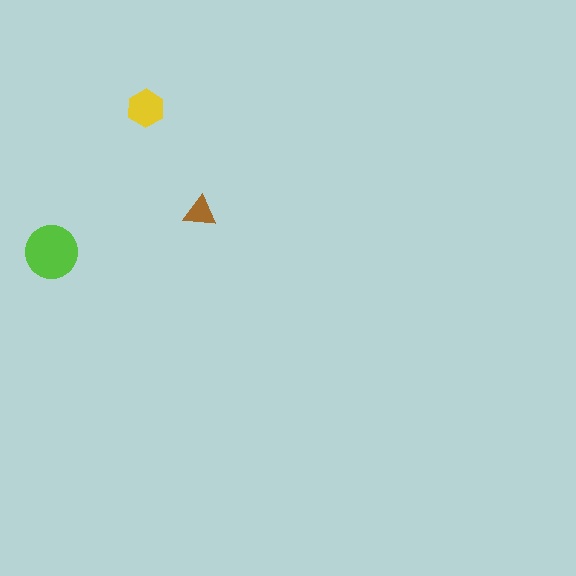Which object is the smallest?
The brown triangle.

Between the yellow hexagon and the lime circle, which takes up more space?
The lime circle.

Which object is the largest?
The lime circle.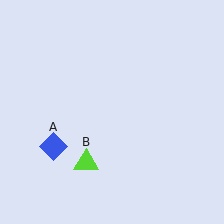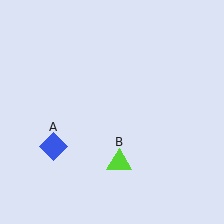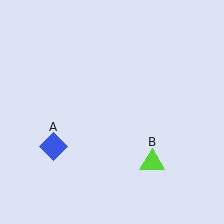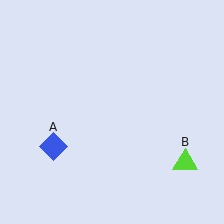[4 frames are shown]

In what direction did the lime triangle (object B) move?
The lime triangle (object B) moved right.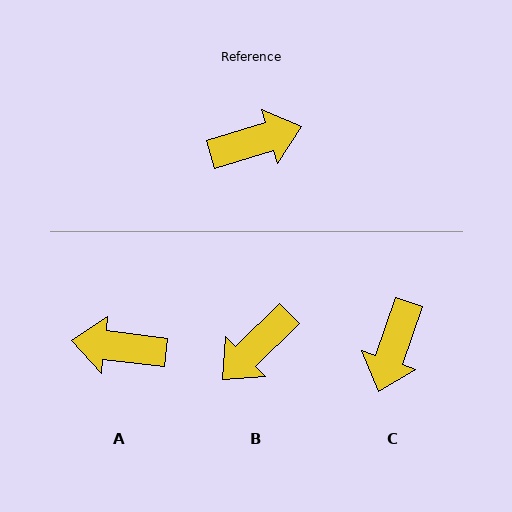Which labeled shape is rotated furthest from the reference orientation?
A, about 156 degrees away.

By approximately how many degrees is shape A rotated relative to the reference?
Approximately 156 degrees counter-clockwise.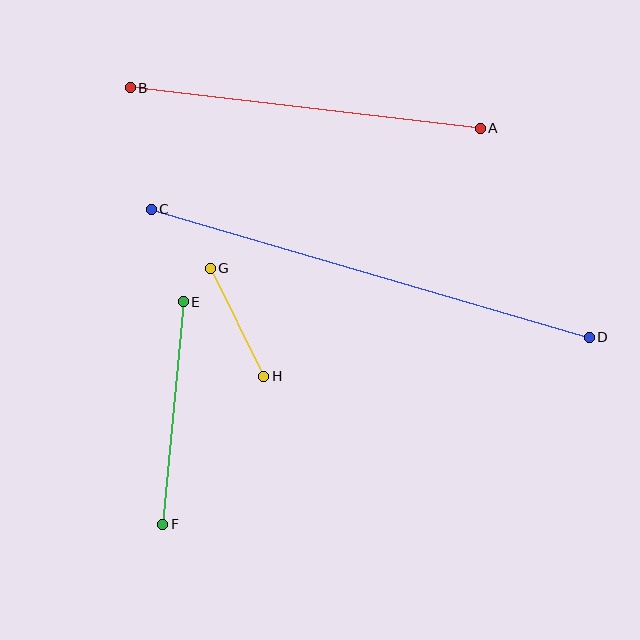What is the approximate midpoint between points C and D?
The midpoint is at approximately (370, 273) pixels.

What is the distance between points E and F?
The distance is approximately 223 pixels.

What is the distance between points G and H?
The distance is approximately 120 pixels.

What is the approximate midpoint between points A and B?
The midpoint is at approximately (305, 108) pixels.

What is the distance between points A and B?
The distance is approximately 352 pixels.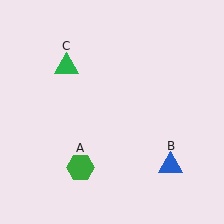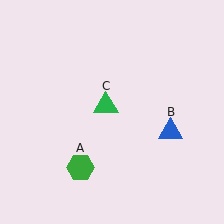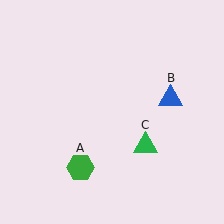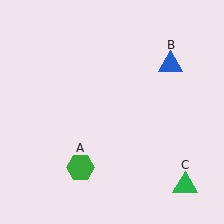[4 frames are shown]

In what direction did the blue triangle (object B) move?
The blue triangle (object B) moved up.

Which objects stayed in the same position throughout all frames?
Green hexagon (object A) remained stationary.